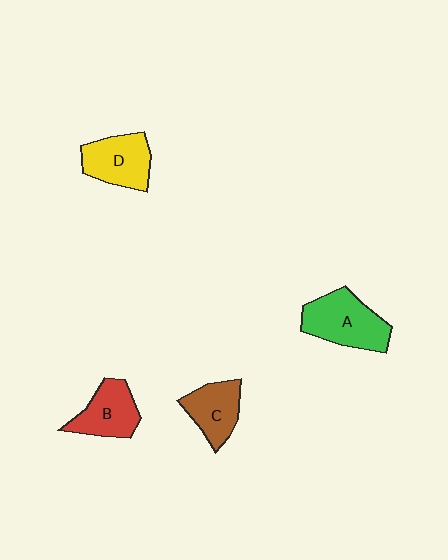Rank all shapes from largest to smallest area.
From largest to smallest: A (green), D (yellow), B (red), C (brown).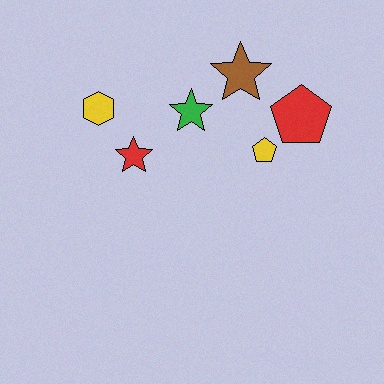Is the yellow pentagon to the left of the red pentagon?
Yes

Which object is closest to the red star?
The yellow hexagon is closest to the red star.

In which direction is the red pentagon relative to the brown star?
The red pentagon is to the right of the brown star.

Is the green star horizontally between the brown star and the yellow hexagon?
Yes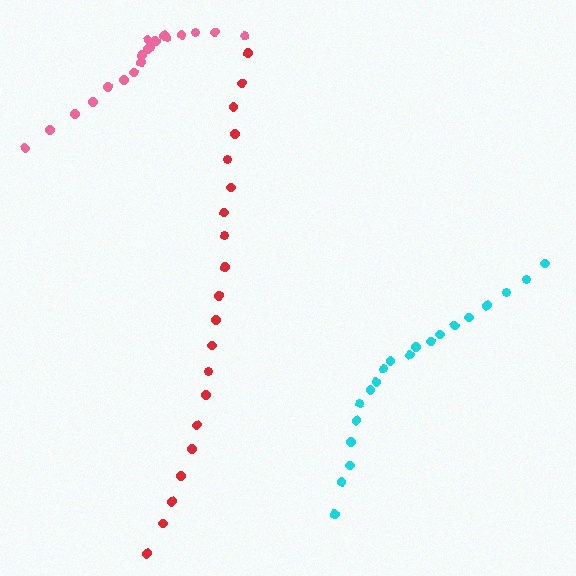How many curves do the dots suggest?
There are 3 distinct paths.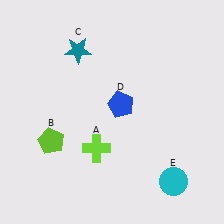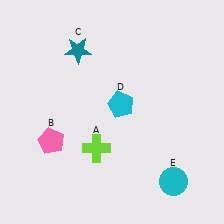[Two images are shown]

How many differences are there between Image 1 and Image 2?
There are 2 differences between the two images.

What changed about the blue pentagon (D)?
In Image 1, D is blue. In Image 2, it changed to cyan.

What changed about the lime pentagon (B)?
In Image 1, B is lime. In Image 2, it changed to pink.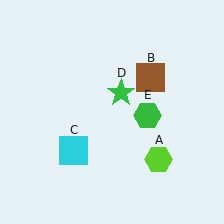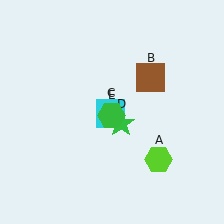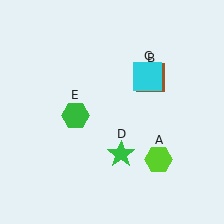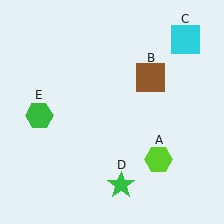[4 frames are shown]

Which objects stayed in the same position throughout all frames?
Lime hexagon (object A) and brown square (object B) remained stationary.